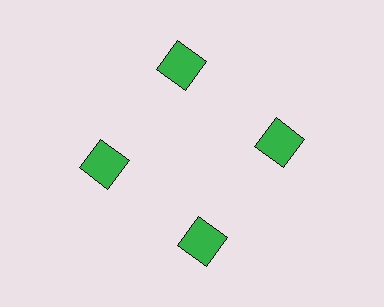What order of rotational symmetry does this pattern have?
This pattern has 4-fold rotational symmetry.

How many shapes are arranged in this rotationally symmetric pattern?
There are 4 shapes, arranged in 4 groups of 1.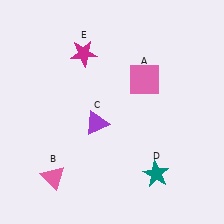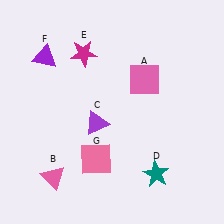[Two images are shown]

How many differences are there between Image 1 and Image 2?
There are 2 differences between the two images.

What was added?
A purple triangle (F), a pink square (G) were added in Image 2.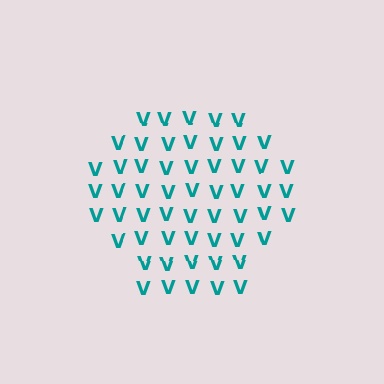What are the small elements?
The small elements are letter V's.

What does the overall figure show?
The overall figure shows a hexagon.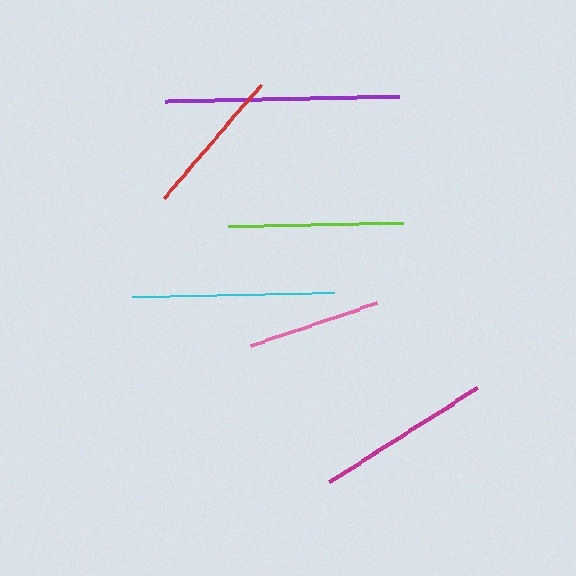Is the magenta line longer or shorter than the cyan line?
The cyan line is longer than the magenta line.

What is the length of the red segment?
The red segment is approximately 149 pixels long.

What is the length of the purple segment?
The purple segment is approximately 234 pixels long.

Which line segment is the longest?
The purple line is the longest at approximately 234 pixels.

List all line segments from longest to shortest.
From longest to shortest: purple, cyan, magenta, lime, red, pink.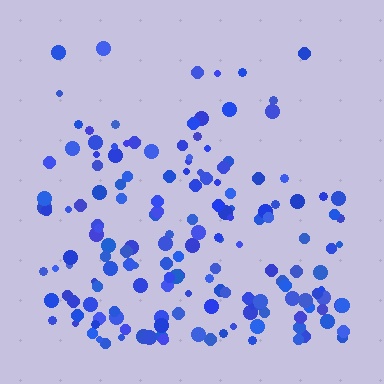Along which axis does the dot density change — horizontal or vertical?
Vertical.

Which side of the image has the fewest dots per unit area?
The top.